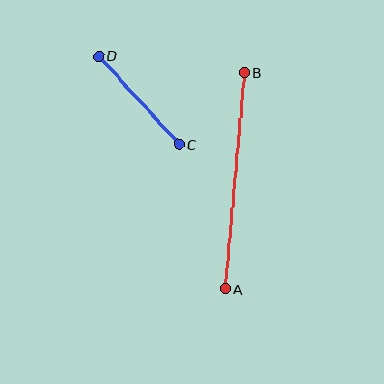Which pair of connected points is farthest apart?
Points A and B are farthest apart.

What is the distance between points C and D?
The distance is approximately 119 pixels.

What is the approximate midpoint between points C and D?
The midpoint is at approximately (139, 100) pixels.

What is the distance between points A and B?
The distance is approximately 218 pixels.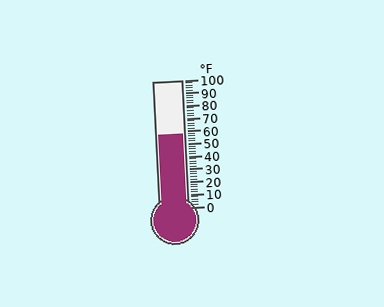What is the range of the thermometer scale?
The thermometer scale ranges from 0°F to 100°F.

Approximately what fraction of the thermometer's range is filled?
The thermometer is filled to approximately 60% of its range.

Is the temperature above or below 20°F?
The temperature is above 20°F.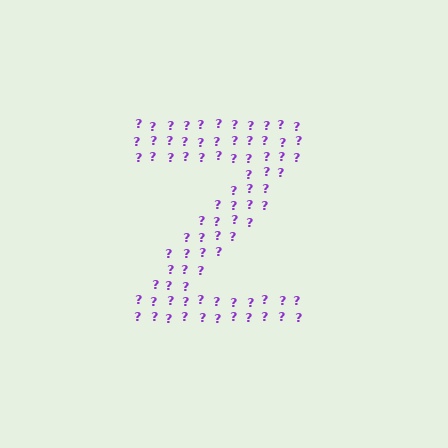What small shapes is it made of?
It is made of small question marks.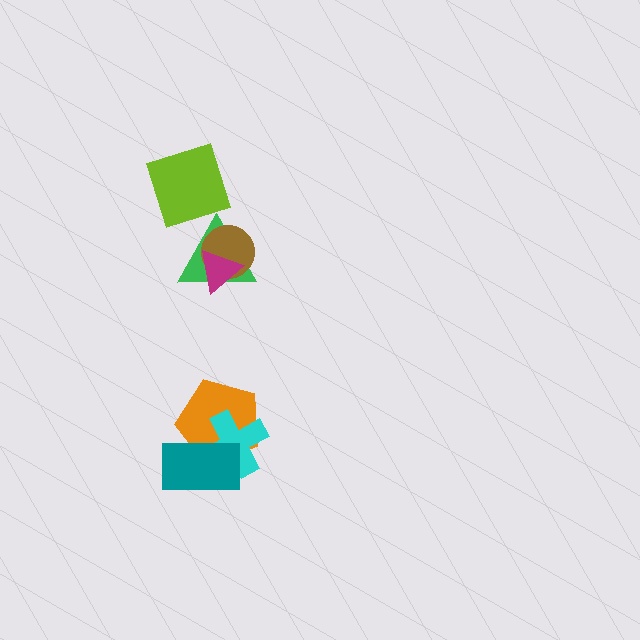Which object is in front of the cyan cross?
The teal rectangle is in front of the cyan cross.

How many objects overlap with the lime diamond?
1 object overlaps with the lime diamond.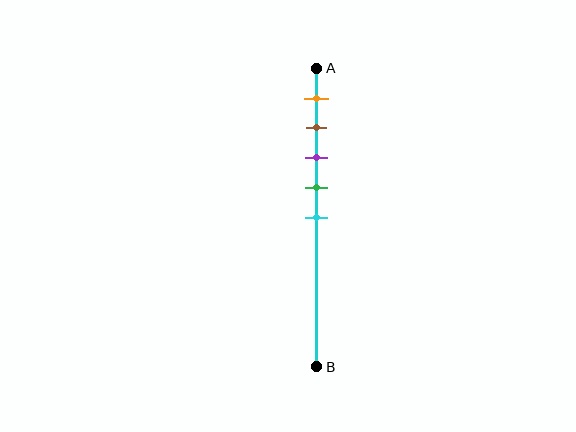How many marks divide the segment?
There are 5 marks dividing the segment.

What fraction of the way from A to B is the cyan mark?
The cyan mark is approximately 50% (0.5) of the way from A to B.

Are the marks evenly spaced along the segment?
Yes, the marks are approximately evenly spaced.